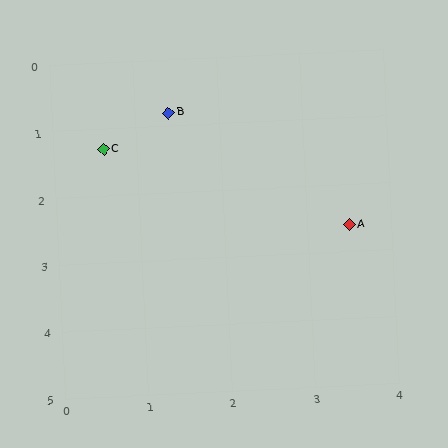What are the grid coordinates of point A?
Point A is at approximately (3.5, 2.6).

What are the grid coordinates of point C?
Point C is at approximately (0.6, 1.3).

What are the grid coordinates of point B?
Point B is at approximately (1.4, 0.8).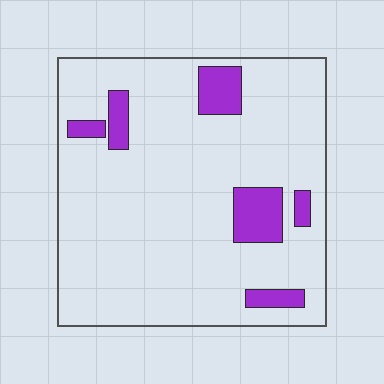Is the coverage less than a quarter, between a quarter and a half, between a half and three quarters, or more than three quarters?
Less than a quarter.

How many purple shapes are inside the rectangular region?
6.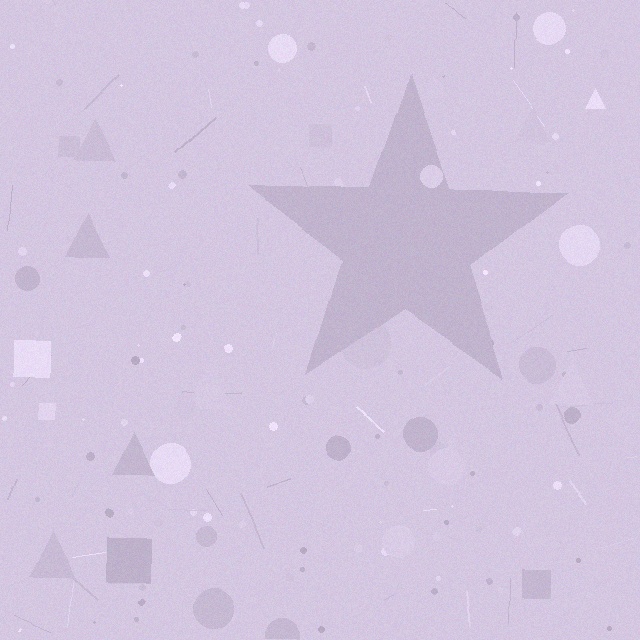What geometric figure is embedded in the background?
A star is embedded in the background.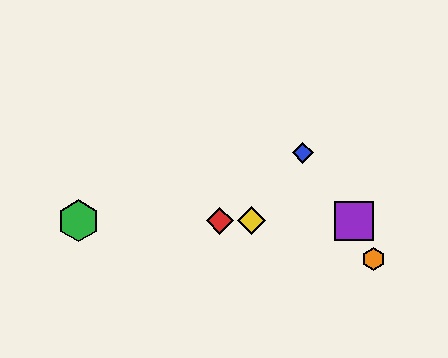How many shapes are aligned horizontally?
4 shapes (the red diamond, the green hexagon, the yellow diamond, the purple square) are aligned horizontally.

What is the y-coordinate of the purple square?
The purple square is at y≈221.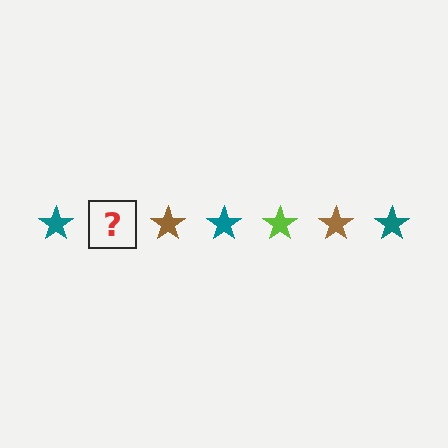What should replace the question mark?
The question mark should be replaced with a lime star.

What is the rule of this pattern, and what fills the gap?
The rule is that the pattern cycles through teal, lime, brown stars. The gap should be filled with a lime star.